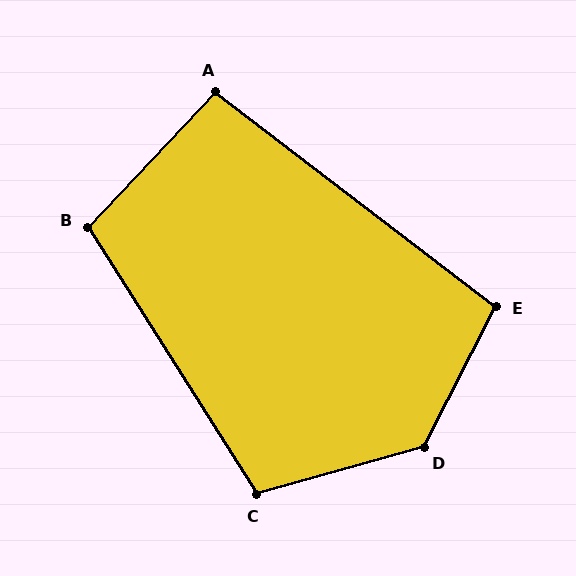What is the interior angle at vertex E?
Approximately 100 degrees (obtuse).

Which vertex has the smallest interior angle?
A, at approximately 96 degrees.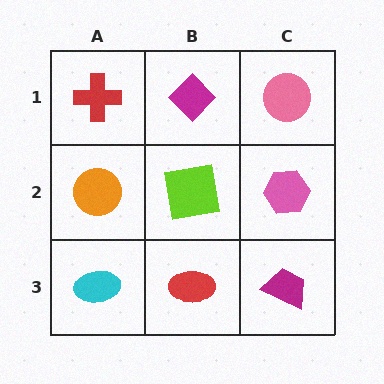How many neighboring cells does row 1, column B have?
3.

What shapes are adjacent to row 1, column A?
An orange circle (row 2, column A), a magenta diamond (row 1, column B).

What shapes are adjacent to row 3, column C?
A pink hexagon (row 2, column C), a red ellipse (row 3, column B).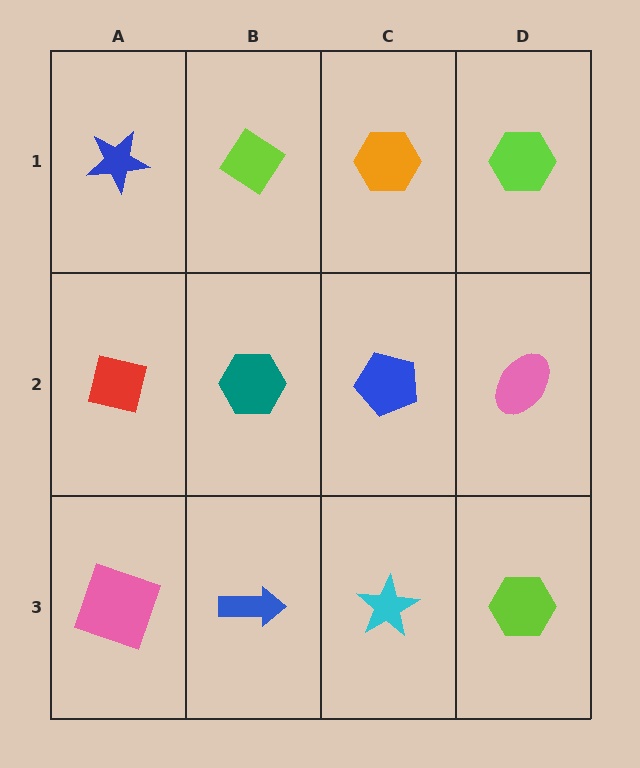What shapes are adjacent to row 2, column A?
A blue star (row 1, column A), a pink square (row 3, column A), a teal hexagon (row 2, column B).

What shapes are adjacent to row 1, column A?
A red square (row 2, column A), a lime diamond (row 1, column B).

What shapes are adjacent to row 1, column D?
A pink ellipse (row 2, column D), an orange hexagon (row 1, column C).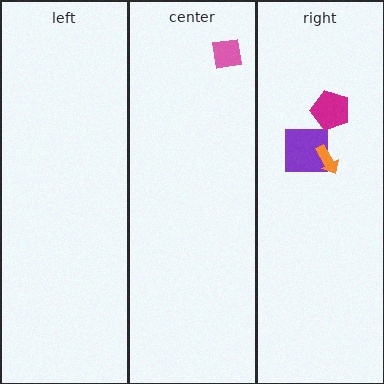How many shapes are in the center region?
1.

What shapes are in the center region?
The pink square.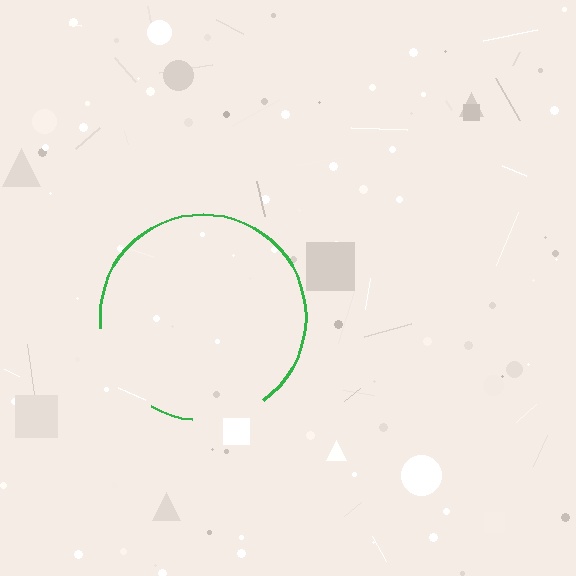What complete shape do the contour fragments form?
The contour fragments form a circle.